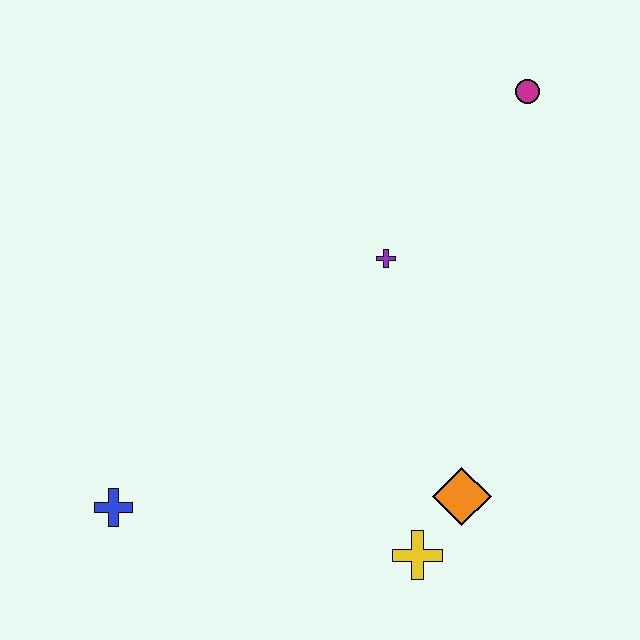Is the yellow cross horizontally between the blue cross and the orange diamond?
Yes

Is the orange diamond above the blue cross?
Yes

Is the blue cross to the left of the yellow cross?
Yes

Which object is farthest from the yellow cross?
The magenta circle is farthest from the yellow cross.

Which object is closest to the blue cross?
The yellow cross is closest to the blue cross.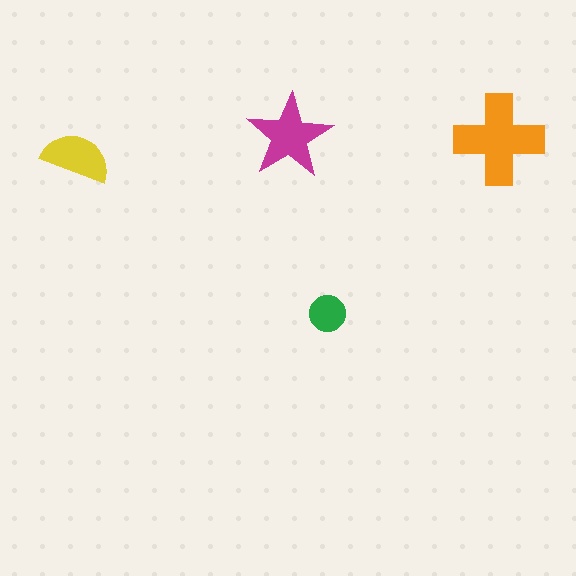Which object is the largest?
The orange cross.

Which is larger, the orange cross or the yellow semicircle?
The orange cross.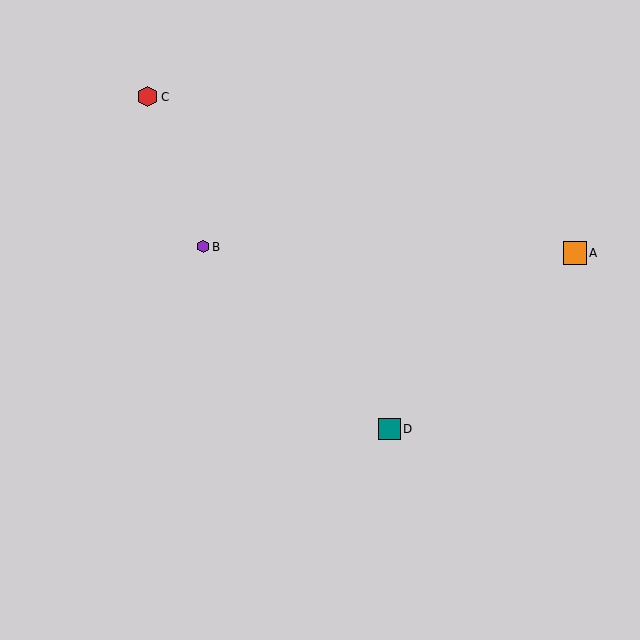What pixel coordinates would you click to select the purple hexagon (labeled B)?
Click at (203, 247) to select the purple hexagon B.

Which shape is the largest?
The orange square (labeled A) is the largest.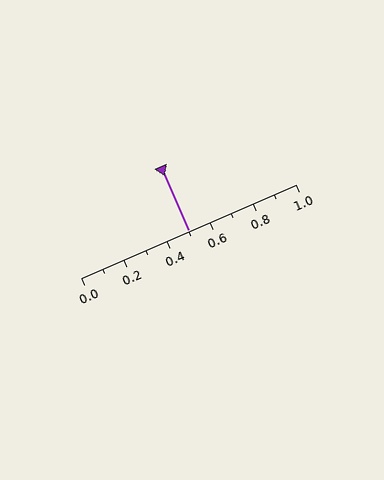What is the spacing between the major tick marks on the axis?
The major ticks are spaced 0.2 apart.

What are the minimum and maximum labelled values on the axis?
The axis runs from 0.0 to 1.0.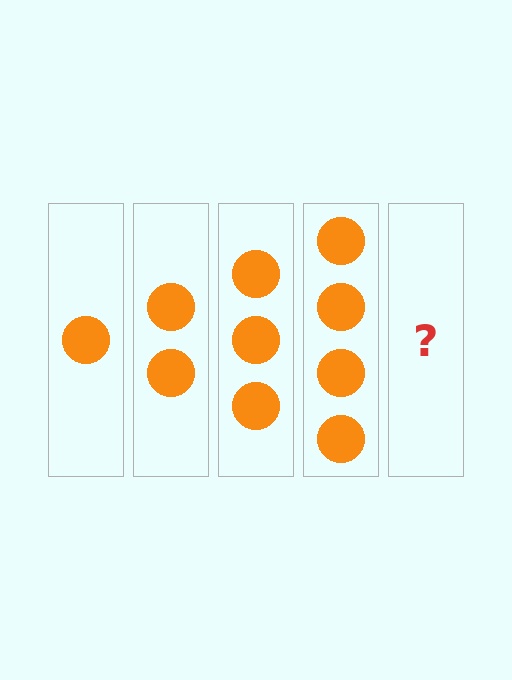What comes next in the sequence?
The next element should be 5 circles.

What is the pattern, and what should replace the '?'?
The pattern is that each step adds one more circle. The '?' should be 5 circles.